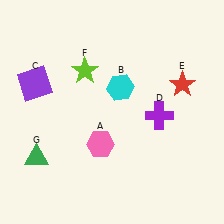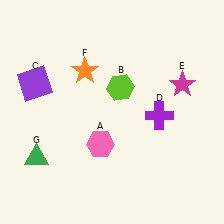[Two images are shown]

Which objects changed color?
B changed from cyan to lime. E changed from red to magenta. F changed from lime to orange.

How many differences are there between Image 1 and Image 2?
There are 3 differences between the two images.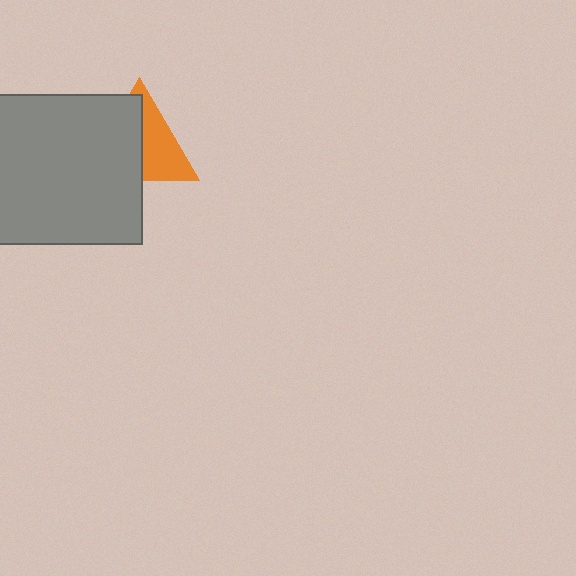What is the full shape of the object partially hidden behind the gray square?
The partially hidden object is an orange triangle.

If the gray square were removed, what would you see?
You would see the complete orange triangle.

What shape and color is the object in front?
The object in front is a gray square.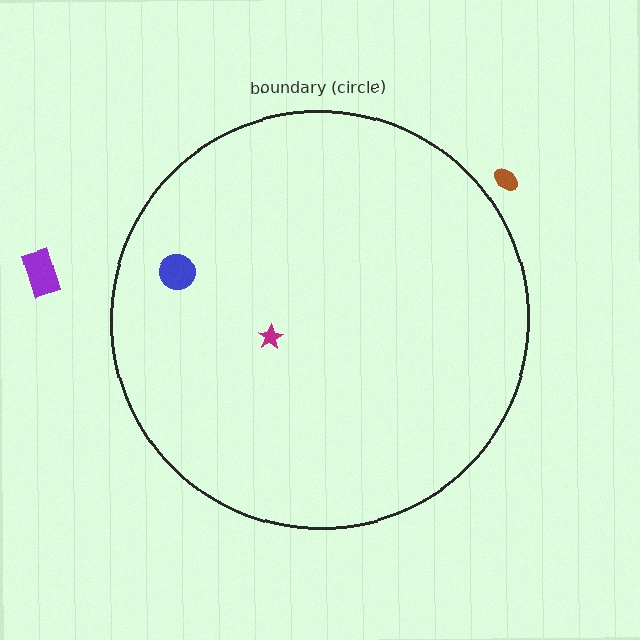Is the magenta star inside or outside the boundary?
Inside.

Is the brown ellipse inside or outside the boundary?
Outside.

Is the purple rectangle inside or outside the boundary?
Outside.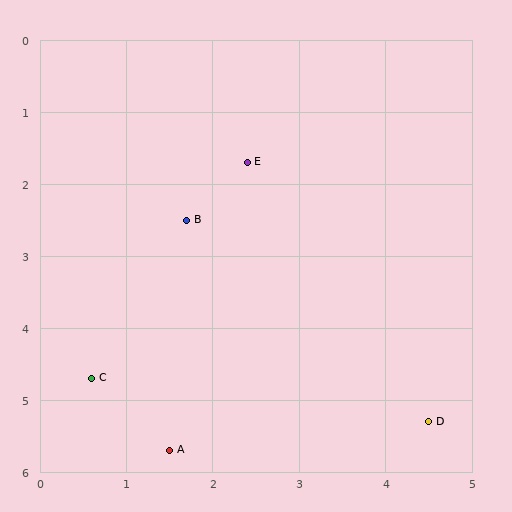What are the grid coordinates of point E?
Point E is at approximately (2.4, 1.7).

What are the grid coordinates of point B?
Point B is at approximately (1.7, 2.5).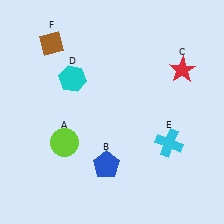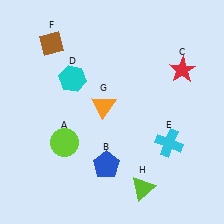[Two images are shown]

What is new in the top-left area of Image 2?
An orange triangle (G) was added in the top-left area of Image 2.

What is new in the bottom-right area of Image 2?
A lime triangle (H) was added in the bottom-right area of Image 2.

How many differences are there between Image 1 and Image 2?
There are 2 differences between the two images.